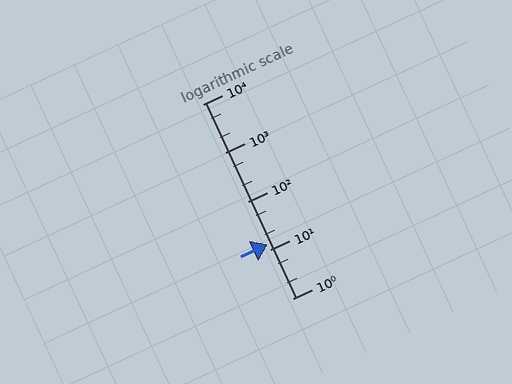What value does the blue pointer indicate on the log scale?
The pointer indicates approximately 13.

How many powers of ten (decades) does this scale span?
The scale spans 4 decades, from 1 to 10000.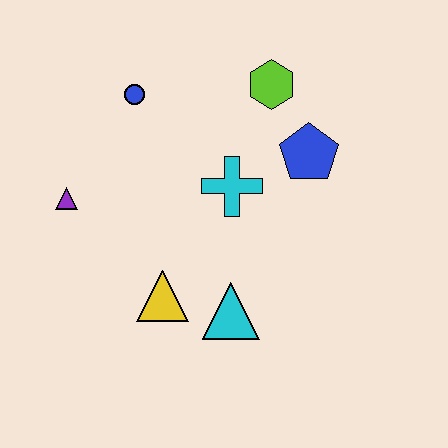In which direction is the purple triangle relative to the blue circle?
The purple triangle is below the blue circle.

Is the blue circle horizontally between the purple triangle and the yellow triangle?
Yes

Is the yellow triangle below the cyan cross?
Yes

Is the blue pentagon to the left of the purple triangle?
No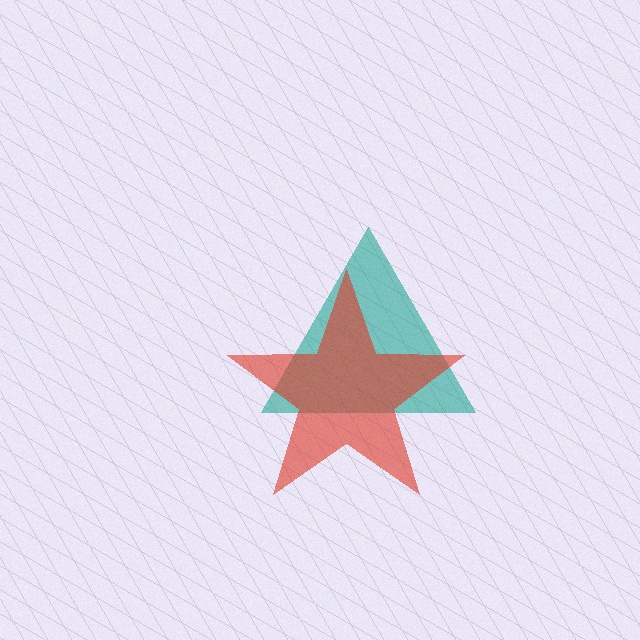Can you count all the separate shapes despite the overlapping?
Yes, there are 2 separate shapes.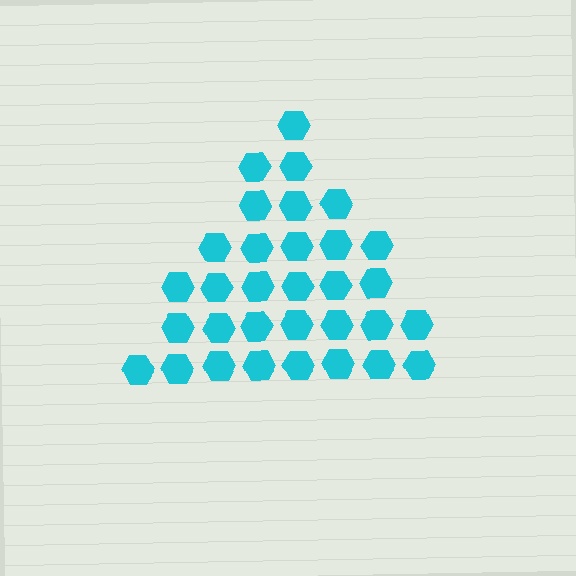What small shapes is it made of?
It is made of small hexagons.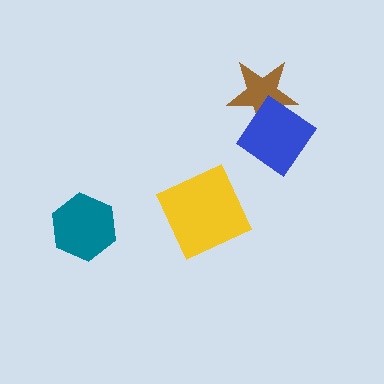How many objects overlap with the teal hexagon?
0 objects overlap with the teal hexagon.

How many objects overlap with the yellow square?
0 objects overlap with the yellow square.